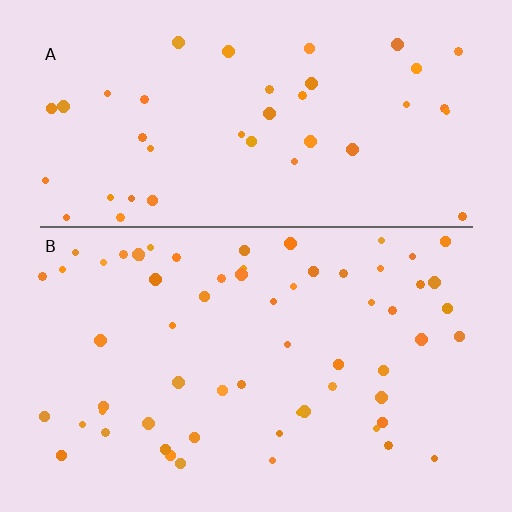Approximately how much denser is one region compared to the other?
Approximately 1.5× — region B over region A.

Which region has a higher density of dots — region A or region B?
B (the bottom).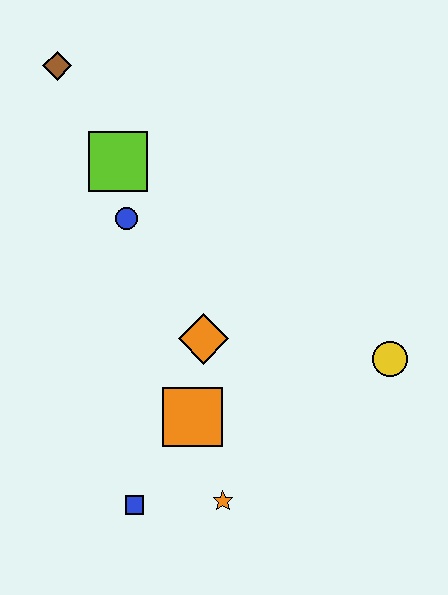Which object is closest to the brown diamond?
The lime square is closest to the brown diamond.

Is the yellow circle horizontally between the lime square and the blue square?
No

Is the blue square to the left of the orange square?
Yes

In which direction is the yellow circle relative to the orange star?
The yellow circle is to the right of the orange star.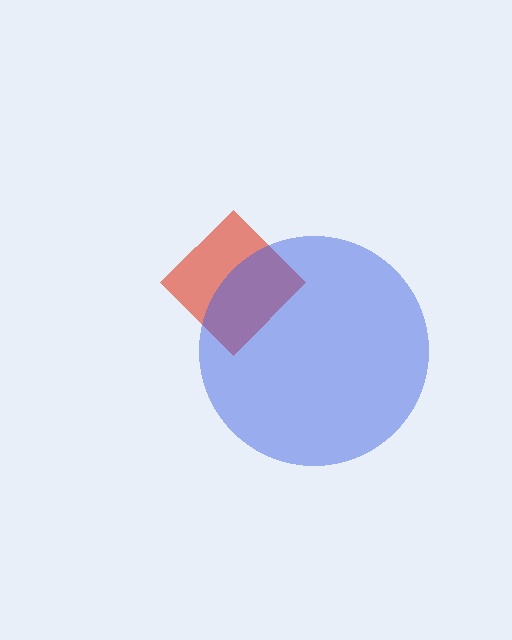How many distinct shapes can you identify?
There are 2 distinct shapes: a red diamond, a blue circle.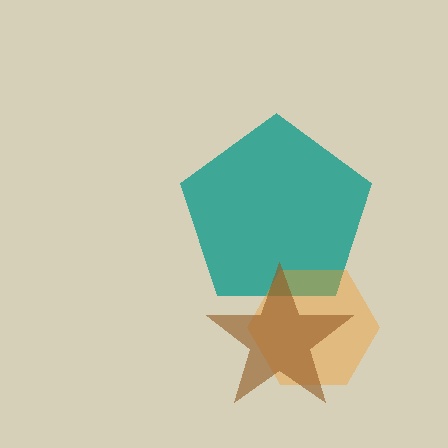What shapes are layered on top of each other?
The layered shapes are: a teal pentagon, an orange hexagon, a brown star.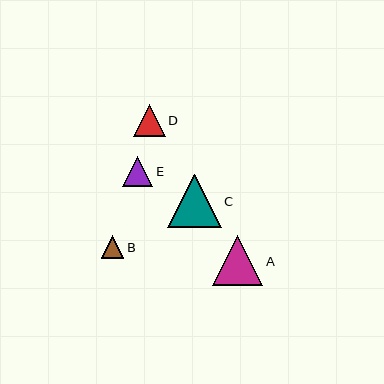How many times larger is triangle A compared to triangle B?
Triangle A is approximately 2.2 times the size of triangle B.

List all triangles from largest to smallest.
From largest to smallest: C, A, D, E, B.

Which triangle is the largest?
Triangle C is the largest with a size of approximately 53 pixels.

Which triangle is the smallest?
Triangle B is the smallest with a size of approximately 23 pixels.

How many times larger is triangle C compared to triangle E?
Triangle C is approximately 1.8 times the size of triangle E.